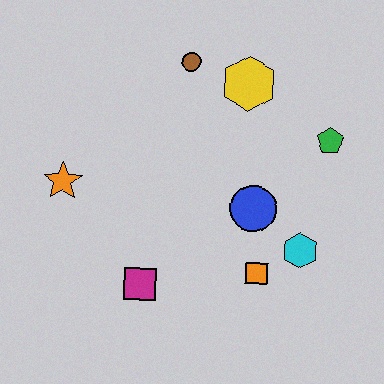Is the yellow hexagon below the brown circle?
Yes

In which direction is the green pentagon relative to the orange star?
The green pentagon is to the right of the orange star.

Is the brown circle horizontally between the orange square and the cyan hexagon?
No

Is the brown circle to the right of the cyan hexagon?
No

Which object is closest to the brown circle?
The yellow hexagon is closest to the brown circle.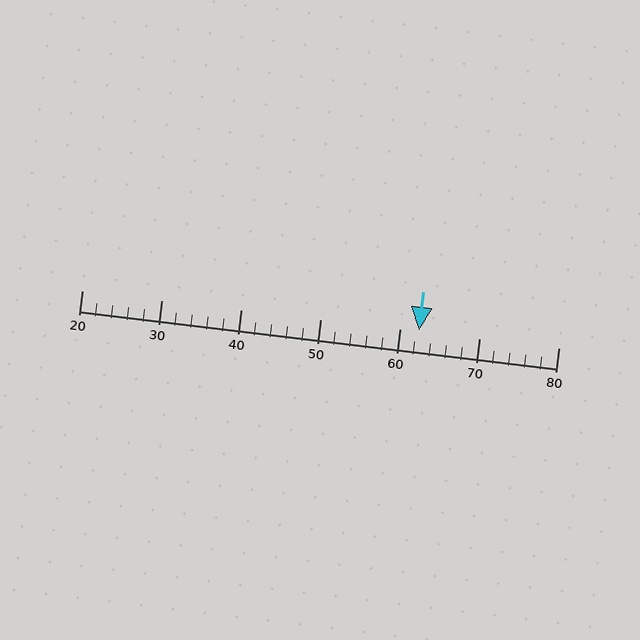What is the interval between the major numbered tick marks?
The major tick marks are spaced 10 units apart.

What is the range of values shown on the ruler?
The ruler shows values from 20 to 80.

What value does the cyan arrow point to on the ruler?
The cyan arrow points to approximately 62.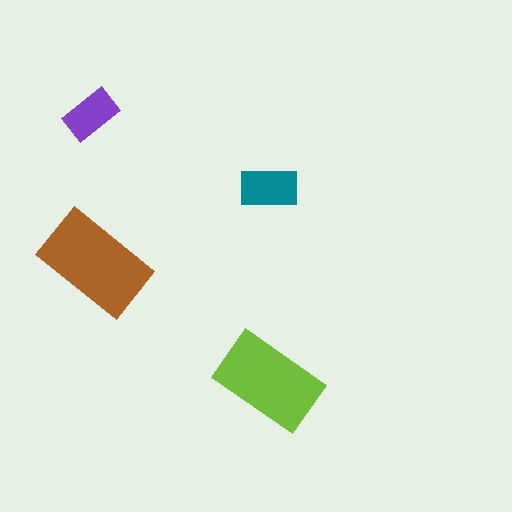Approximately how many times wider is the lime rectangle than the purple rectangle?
About 2 times wider.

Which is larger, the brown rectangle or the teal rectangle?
The brown one.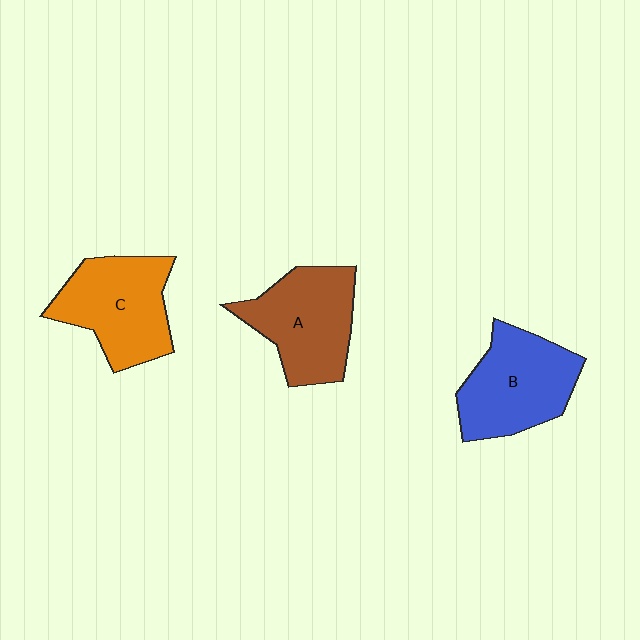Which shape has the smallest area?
Shape A (brown).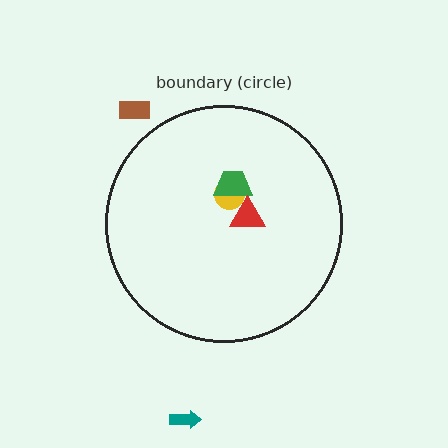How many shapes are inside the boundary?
3 inside, 2 outside.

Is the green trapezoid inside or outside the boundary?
Inside.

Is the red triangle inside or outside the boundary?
Inside.